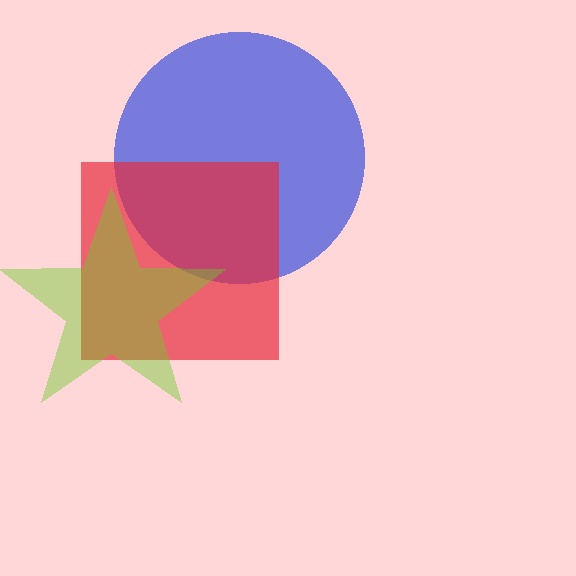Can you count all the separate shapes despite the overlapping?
Yes, there are 3 separate shapes.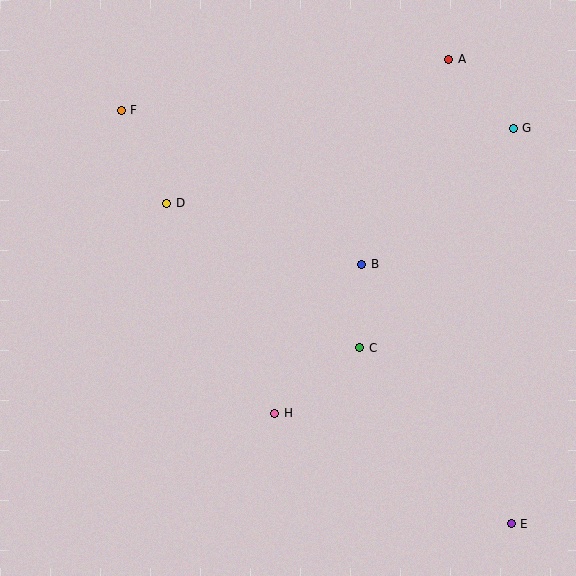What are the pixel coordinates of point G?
Point G is at (513, 128).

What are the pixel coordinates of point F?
Point F is at (121, 110).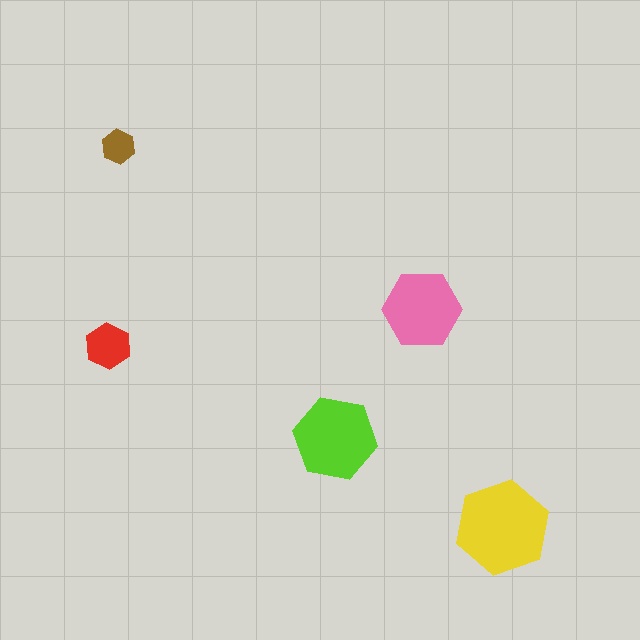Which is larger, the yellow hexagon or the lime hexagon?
The yellow one.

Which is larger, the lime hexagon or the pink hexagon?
The lime one.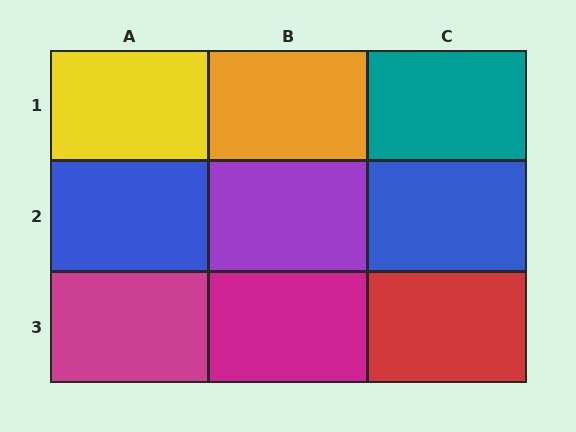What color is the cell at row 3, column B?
Magenta.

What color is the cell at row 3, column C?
Red.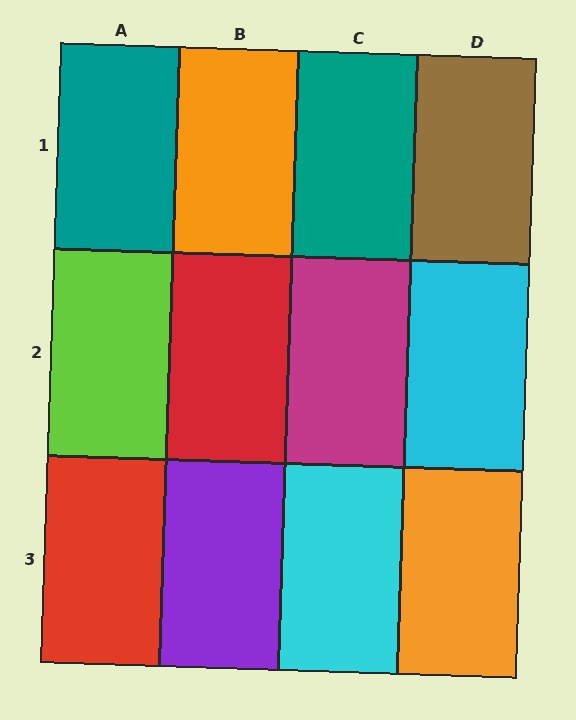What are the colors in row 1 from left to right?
Teal, orange, teal, brown.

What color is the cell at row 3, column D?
Orange.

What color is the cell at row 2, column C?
Magenta.